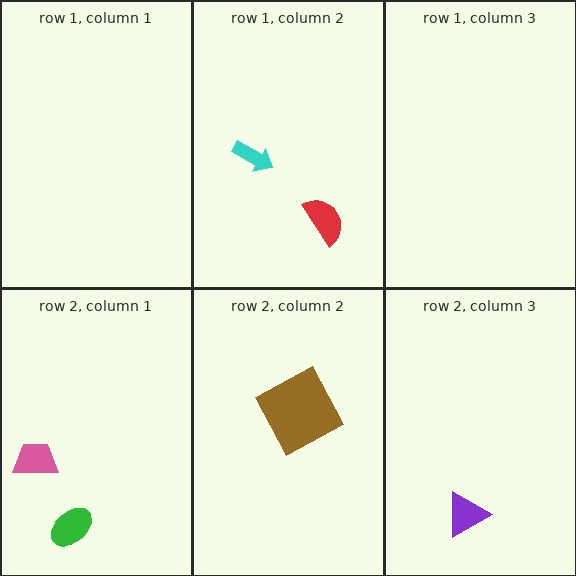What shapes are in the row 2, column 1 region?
The pink trapezoid, the green ellipse.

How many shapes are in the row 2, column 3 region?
1.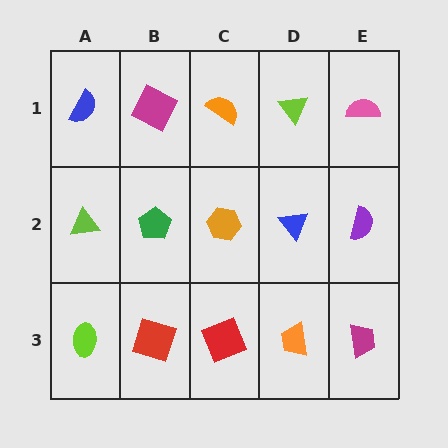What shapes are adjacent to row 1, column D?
A blue triangle (row 2, column D), an orange semicircle (row 1, column C), a pink semicircle (row 1, column E).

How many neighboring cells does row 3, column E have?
2.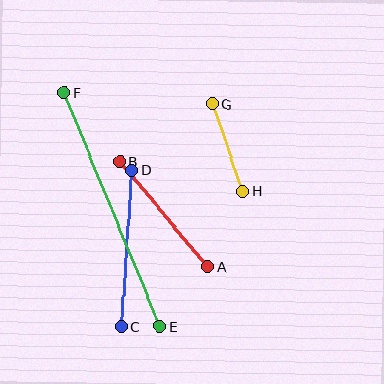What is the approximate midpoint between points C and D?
The midpoint is at approximately (127, 249) pixels.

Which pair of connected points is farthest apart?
Points E and F are farthest apart.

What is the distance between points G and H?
The distance is approximately 92 pixels.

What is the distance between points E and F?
The distance is approximately 252 pixels.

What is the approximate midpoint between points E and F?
The midpoint is at approximately (112, 209) pixels.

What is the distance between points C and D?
The distance is approximately 157 pixels.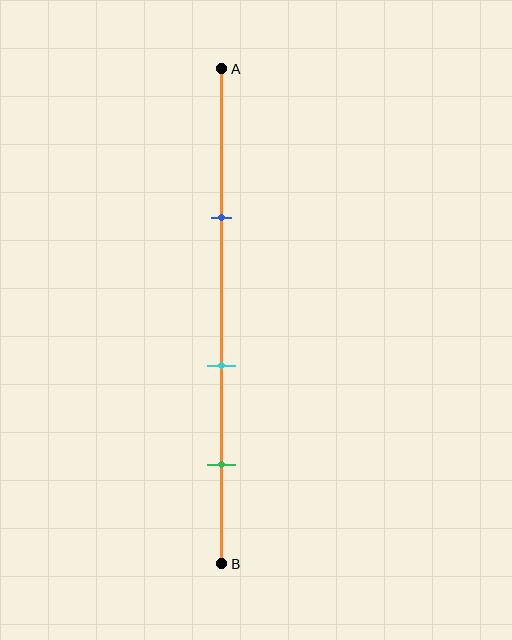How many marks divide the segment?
There are 3 marks dividing the segment.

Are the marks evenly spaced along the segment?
Yes, the marks are approximately evenly spaced.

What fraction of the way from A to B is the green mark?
The green mark is approximately 80% (0.8) of the way from A to B.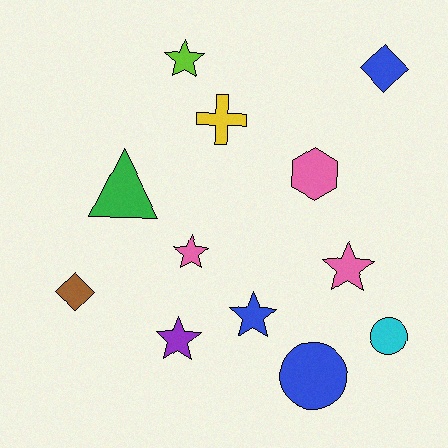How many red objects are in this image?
There are no red objects.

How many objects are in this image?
There are 12 objects.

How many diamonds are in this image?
There are 2 diamonds.